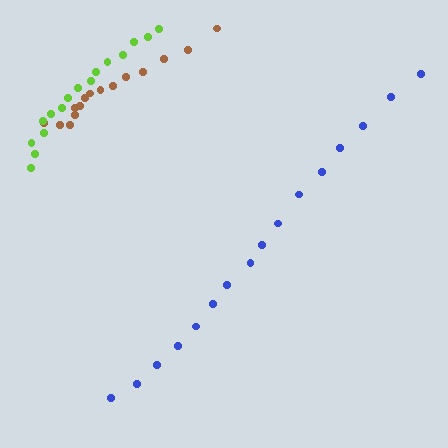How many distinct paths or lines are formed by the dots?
There are 3 distinct paths.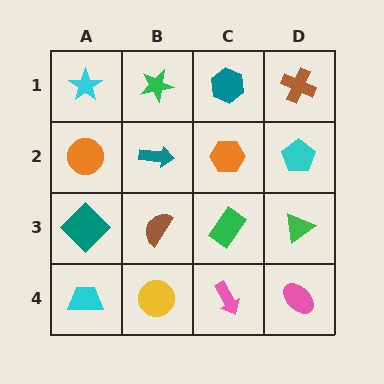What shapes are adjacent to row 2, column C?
A teal hexagon (row 1, column C), a green rectangle (row 3, column C), a teal arrow (row 2, column B), a cyan pentagon (row 2, column D).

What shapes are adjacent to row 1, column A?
An orange circle (row 2, column A), a green star (row 1, column B).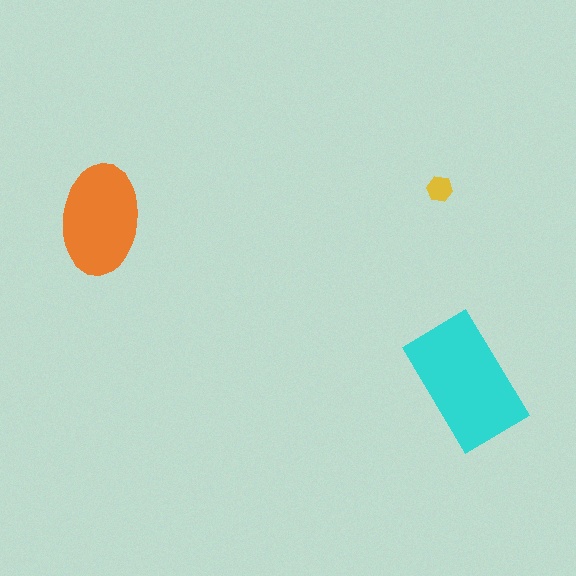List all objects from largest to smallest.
The cyan rectangle, the orange ellipse, the yellow hexagon.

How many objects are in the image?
There are 3 objects in the image.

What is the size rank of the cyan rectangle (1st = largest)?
1st.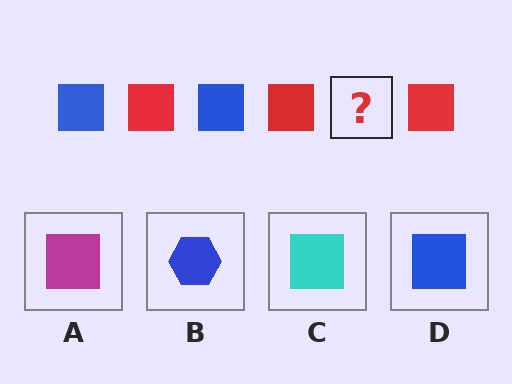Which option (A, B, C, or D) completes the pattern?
D.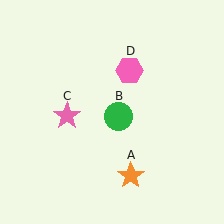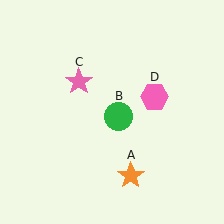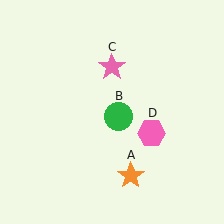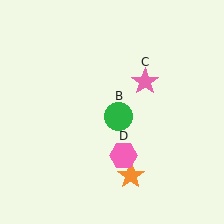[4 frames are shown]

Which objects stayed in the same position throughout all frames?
Orange star (object A) and green circle (object B) remained stationary.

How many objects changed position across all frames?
2 objects changed position: pink star (object C), pink hexagon (object D).